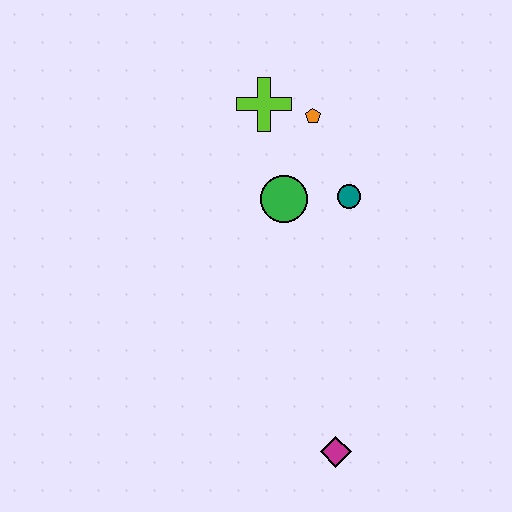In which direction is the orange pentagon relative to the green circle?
The orange pentagon is above the green circle.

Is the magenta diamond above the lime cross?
No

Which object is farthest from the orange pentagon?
The magenta diamond is farthest from the orange pentagon.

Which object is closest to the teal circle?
The green circle is closest to the teal circle.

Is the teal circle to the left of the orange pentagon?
No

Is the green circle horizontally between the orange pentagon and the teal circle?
No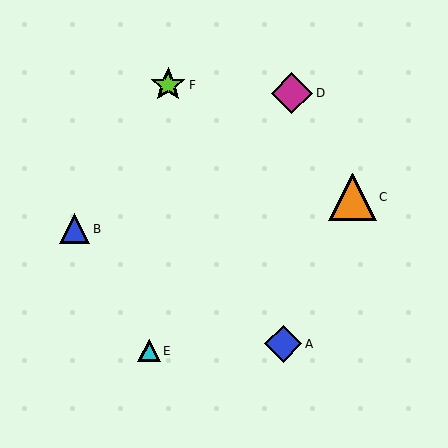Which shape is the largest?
The orange triangle (labeled C) is the largest.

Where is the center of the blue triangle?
The center of the blue triangle is at (74, 229).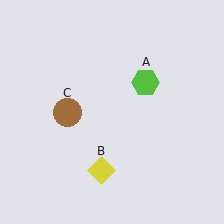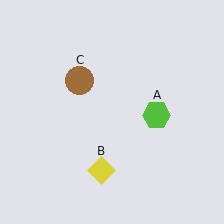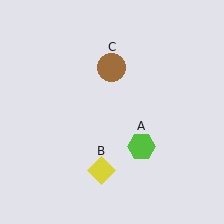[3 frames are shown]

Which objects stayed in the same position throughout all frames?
Yellow diamond (object B) remained stationary.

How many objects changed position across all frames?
2 objects changed position: lime hexagon (object A), brown circle (object C).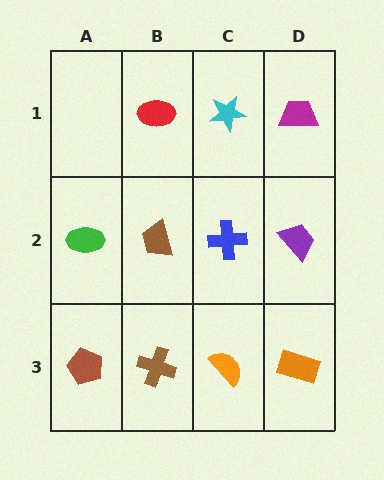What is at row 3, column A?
A brown pentagon.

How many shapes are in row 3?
4 shapes.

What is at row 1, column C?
A cyan star.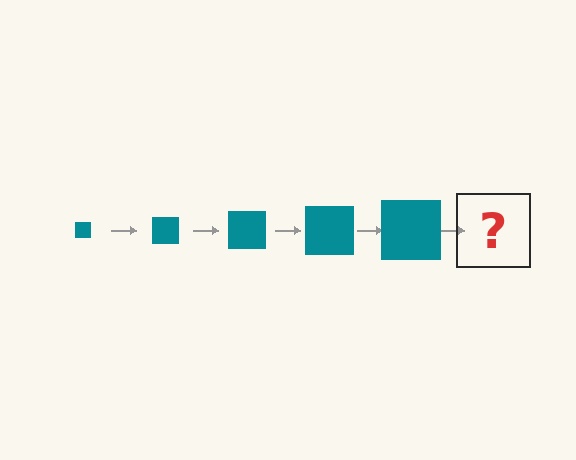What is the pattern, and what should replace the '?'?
The pattern is that the square gets progressively larger each step. The '?' should be a teal square, larger than the previous one.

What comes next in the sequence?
The next element should be a teal square, larger than the previous one.